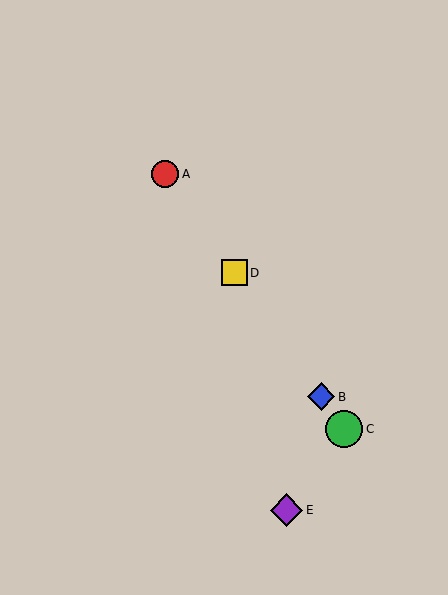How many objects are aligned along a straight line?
4 objects (A, B, C, D) are aligned along a straight line.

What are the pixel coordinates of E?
Object E is at (287, 510).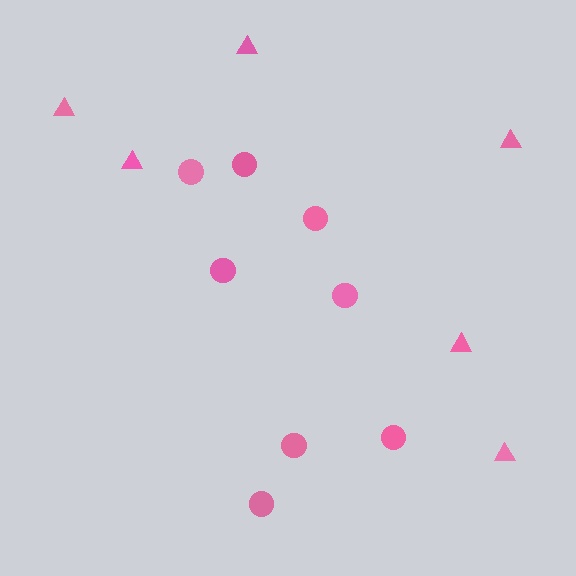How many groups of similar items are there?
There are 2 groups: one group of triangles (6) and one group of circles (8).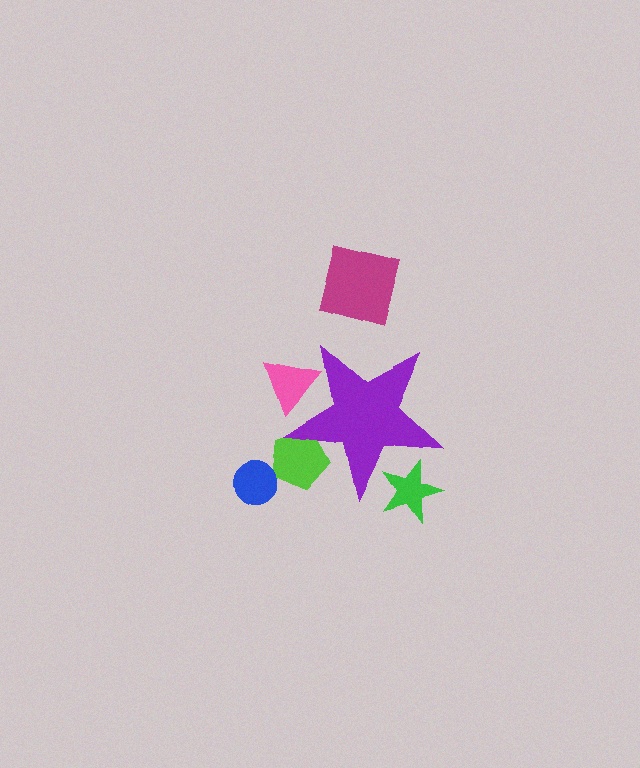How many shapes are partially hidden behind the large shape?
3 shapes are partially hidden.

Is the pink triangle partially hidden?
Yes, the pink triangle is partially hidden behind the purple star.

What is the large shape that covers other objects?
A purple star.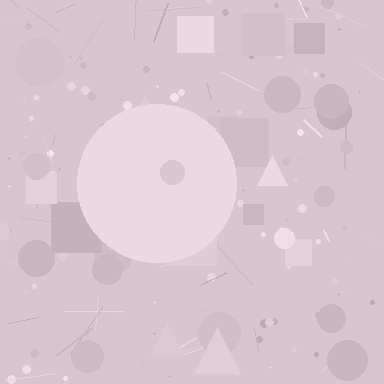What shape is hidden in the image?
A circle is hidden in the image.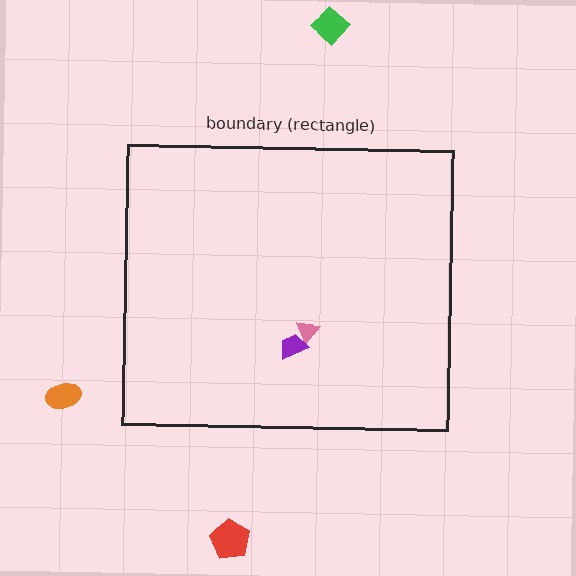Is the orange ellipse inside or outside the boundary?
Outside.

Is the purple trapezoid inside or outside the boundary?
Inside.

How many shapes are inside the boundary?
2 inside, 3 outside.